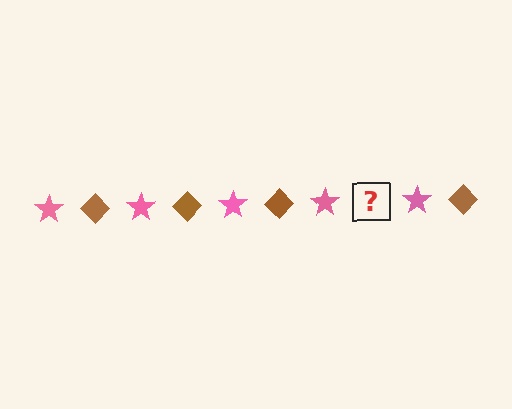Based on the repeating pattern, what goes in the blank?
The blank should be a brown diamond.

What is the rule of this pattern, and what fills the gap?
The rule is that the pattern alternates between pink star and brown diamond. The gap should be filled with a brown diamond.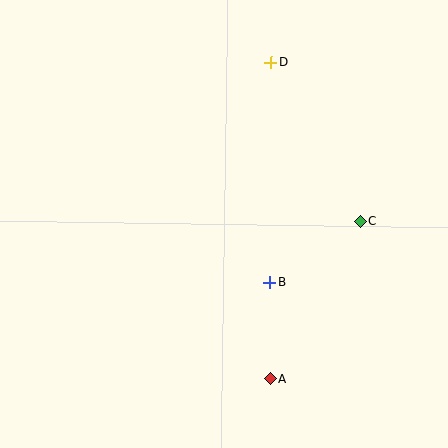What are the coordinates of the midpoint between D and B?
The midpoint between D and B is at (271, 172).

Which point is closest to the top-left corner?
Point D is closest to the top-left corner.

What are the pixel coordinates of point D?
Point D is at (271, 62).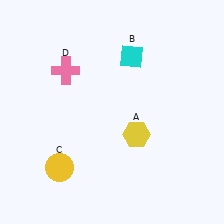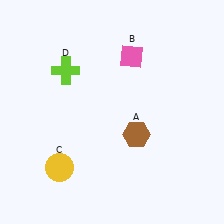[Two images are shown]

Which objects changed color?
A changed from yellow to brown. B changed from cyan to pink. D changed from pink to lime.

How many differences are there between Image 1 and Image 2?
There are 3 differences between the two images.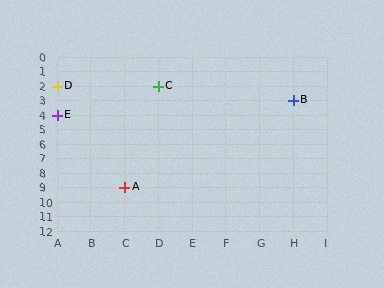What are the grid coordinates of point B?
Point B is at grid coordinates (H, 3).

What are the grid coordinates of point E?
Point E is at grid coordinates (A, 4).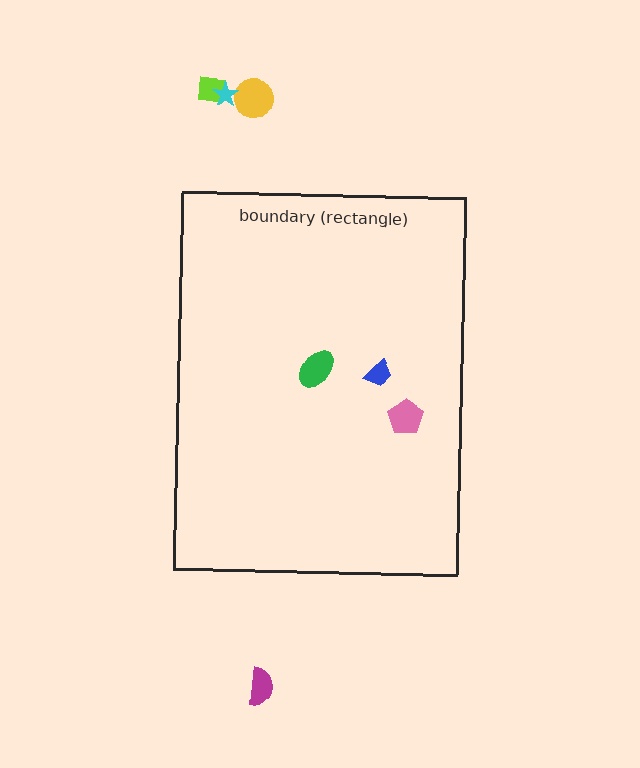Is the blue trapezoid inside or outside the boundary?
Inside.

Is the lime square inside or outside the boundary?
Outside.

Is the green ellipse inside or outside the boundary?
Inside.